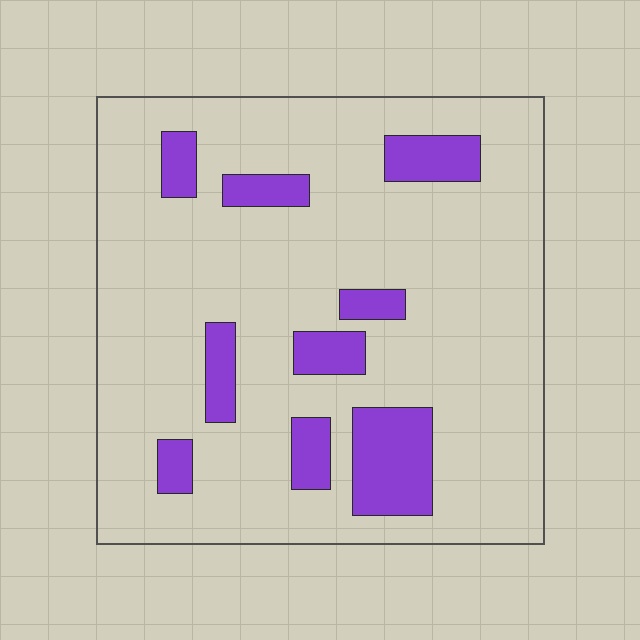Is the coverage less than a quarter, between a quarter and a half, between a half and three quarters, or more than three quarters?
Less than a quarter.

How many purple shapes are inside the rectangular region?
9.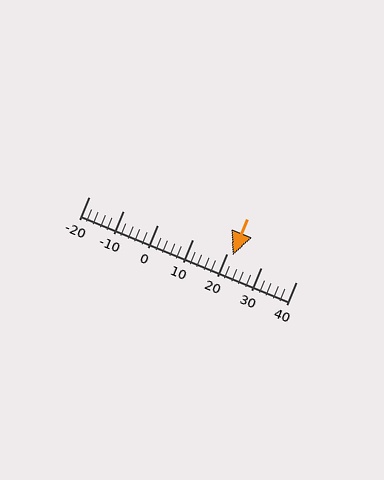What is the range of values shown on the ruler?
The ruler shows values from -20 to 40.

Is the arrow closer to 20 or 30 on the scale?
The arrow is closer to 20.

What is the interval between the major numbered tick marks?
The major tick marks are spaced 10 units apart.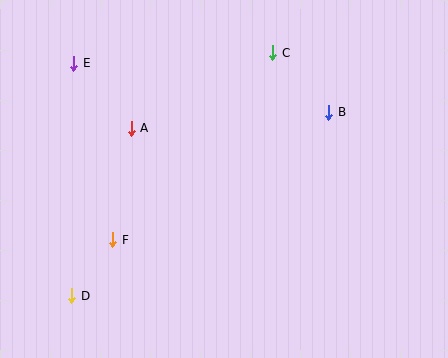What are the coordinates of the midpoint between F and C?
The midpoint between F and C is at (193, 146).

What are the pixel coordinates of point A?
Point A is at (131, 128).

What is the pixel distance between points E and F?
The distance between E and F is 181 pixels.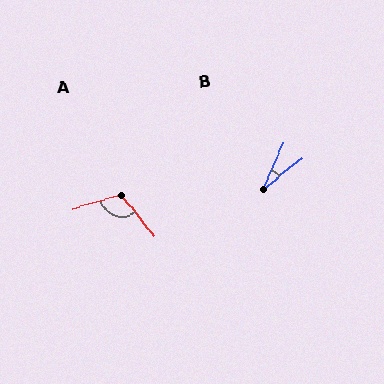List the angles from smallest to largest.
B (27°), A (113°).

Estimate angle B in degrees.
Approximately 27 degrees.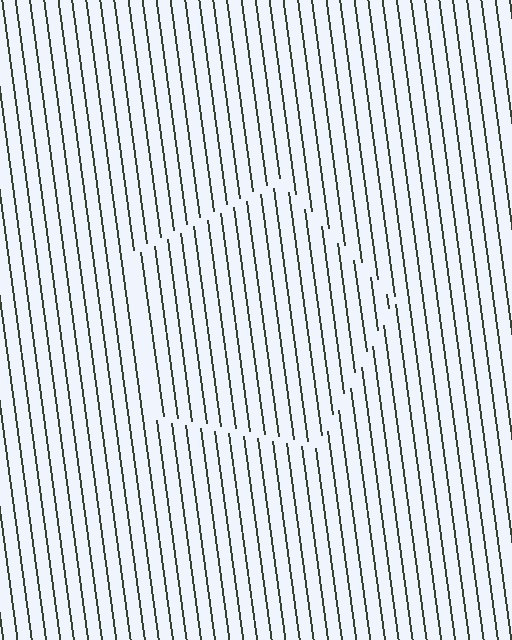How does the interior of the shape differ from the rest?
The interior of the shape contains the same grating, shifted by half a period — the contour is defined by the phase discontinuity where line-ends from the inner and outer gratings abut.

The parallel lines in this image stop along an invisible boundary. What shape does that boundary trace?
An illusory pentagon. The interior of the shape contains the same grating, shifted by half a period — the contour is defined by the phase discontinuity where line-ends from the inner and outer gratings abut.